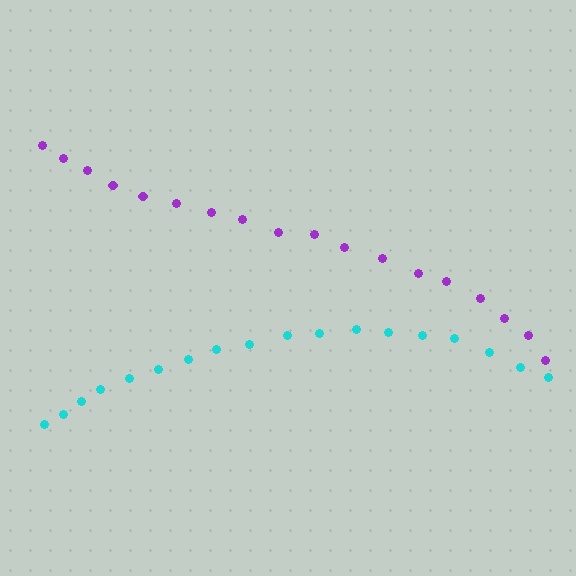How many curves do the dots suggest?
There are 2 distinct paths.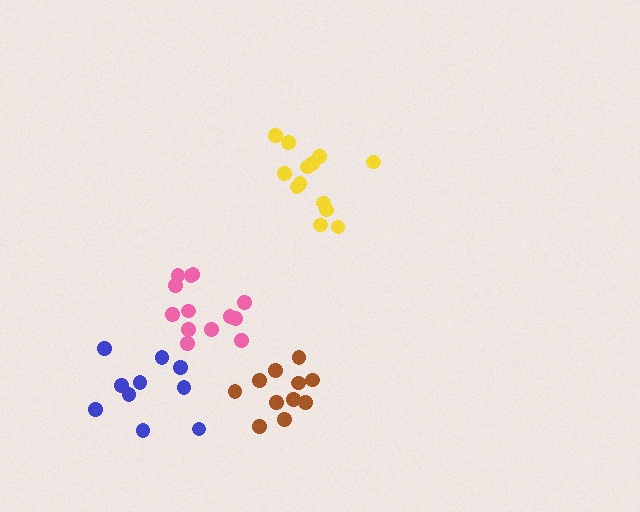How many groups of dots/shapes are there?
There are 4 groups.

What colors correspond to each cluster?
The clusters are colored: pink, yellow, blue, brown.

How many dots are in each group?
Group 1: 13 dots, Group 2: 13 dots, Group 3: 10 dots, Group 4: 11 dots (47 total).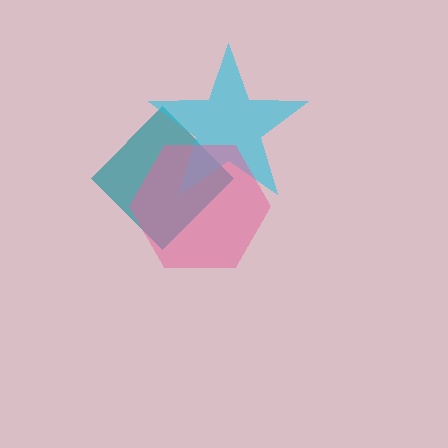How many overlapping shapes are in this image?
There are 3 overlapping shapes in the image.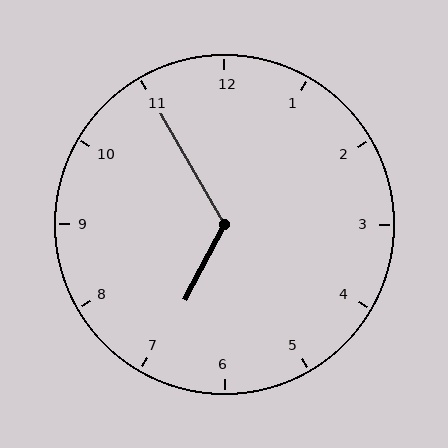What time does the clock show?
6:55.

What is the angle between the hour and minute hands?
Approximately 122 degrees.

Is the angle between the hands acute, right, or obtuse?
It is obtuse.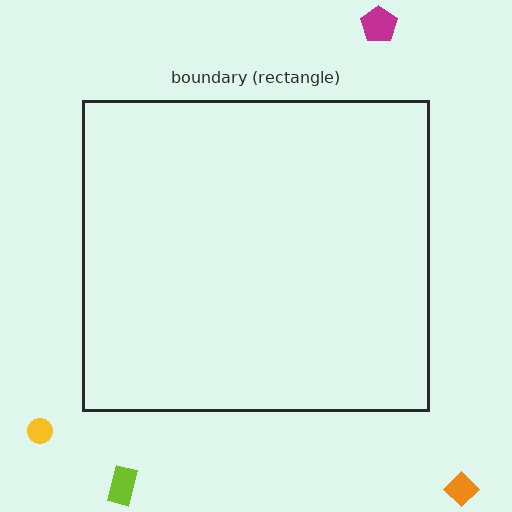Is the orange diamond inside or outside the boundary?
Outside.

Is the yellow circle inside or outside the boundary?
Outside.